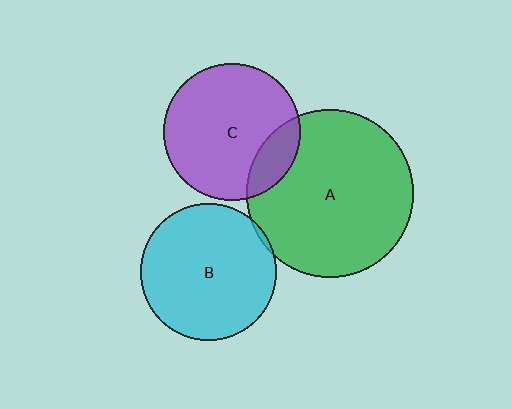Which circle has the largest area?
Circle A (green).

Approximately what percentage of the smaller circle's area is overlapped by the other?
Approximately 15%.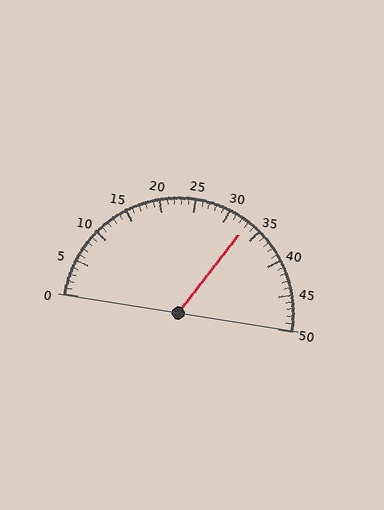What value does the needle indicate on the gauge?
The needle indicates approximately 33.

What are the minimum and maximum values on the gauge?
The gauge ranges from 0 to 50.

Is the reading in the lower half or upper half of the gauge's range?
The reading is in the upper half of the range (0 to 50).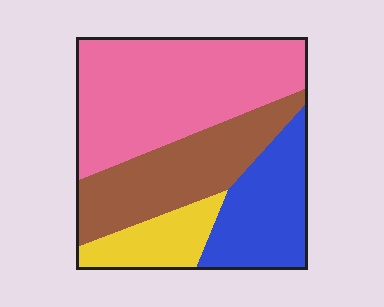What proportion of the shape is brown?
Brown takes up between a quarter and a half of the shape.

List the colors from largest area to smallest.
From largest to smallest: pink, brown, blue, yellow.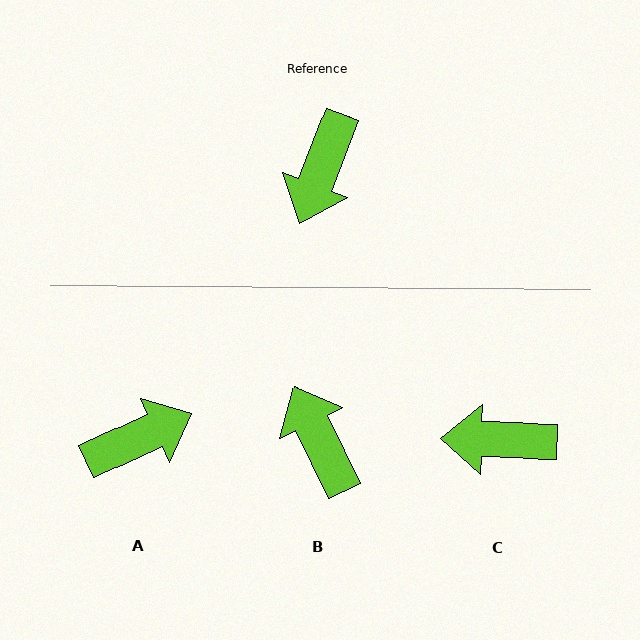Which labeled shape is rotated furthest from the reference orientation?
A, about 136 degrees away.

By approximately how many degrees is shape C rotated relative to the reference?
Approximately 70 degrees clockwise.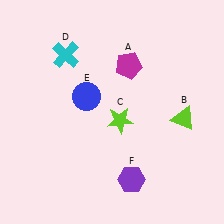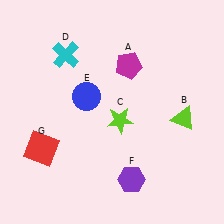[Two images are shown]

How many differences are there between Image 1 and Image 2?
There is 1 difference between the two images.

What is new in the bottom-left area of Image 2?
A red square (G) was added in the bottom-left area of Image 2.